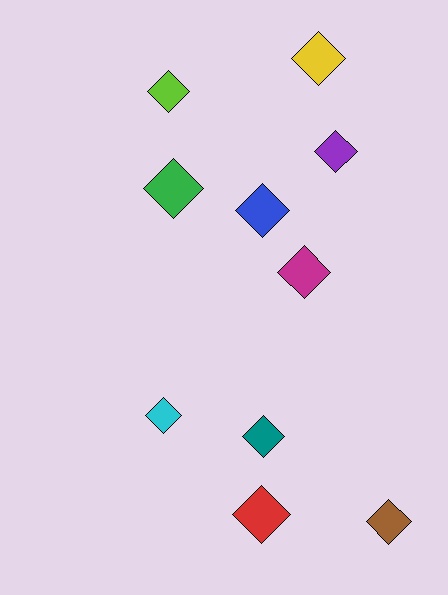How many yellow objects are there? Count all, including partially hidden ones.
There is 1 yellow object.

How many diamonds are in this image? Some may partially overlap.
There are 10 diamonds.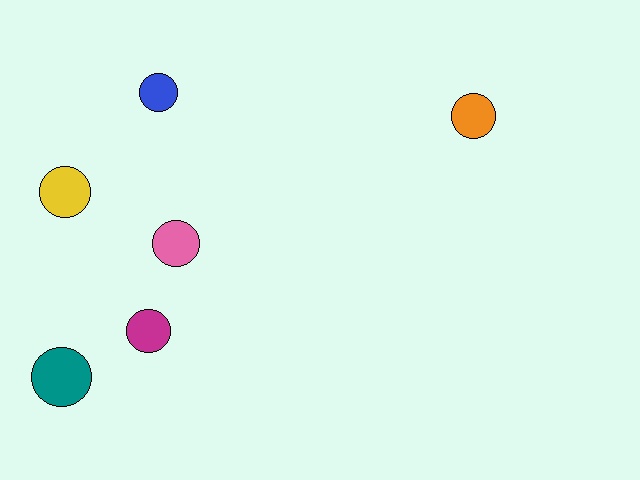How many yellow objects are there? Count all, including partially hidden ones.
There is 1 yellow object.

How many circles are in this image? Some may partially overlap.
There are 6 circles.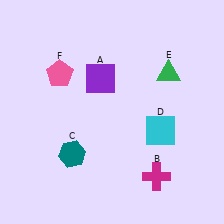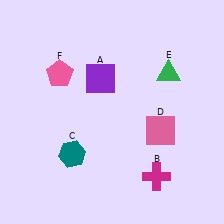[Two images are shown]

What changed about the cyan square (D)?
In Image 1, D is cyan. In Image 2, it changed to pink.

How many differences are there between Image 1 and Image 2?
There is 1 difference between the two images.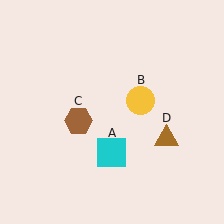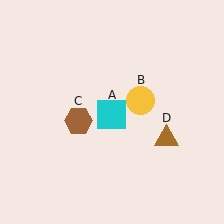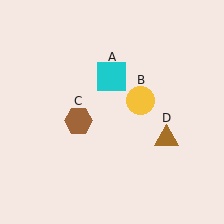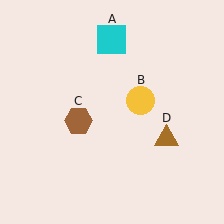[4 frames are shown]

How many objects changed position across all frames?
1 object changed position: cyan square (object A).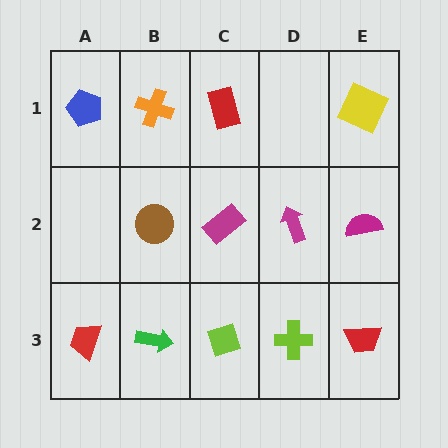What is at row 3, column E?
A red trapezoid.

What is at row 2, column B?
A brown circle.